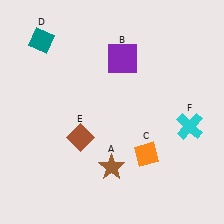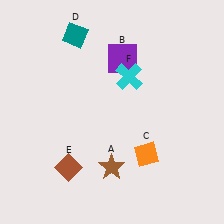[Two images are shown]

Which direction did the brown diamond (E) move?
The brown diamond (E) moved down.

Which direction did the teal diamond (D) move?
The teal diamond (D) moved right.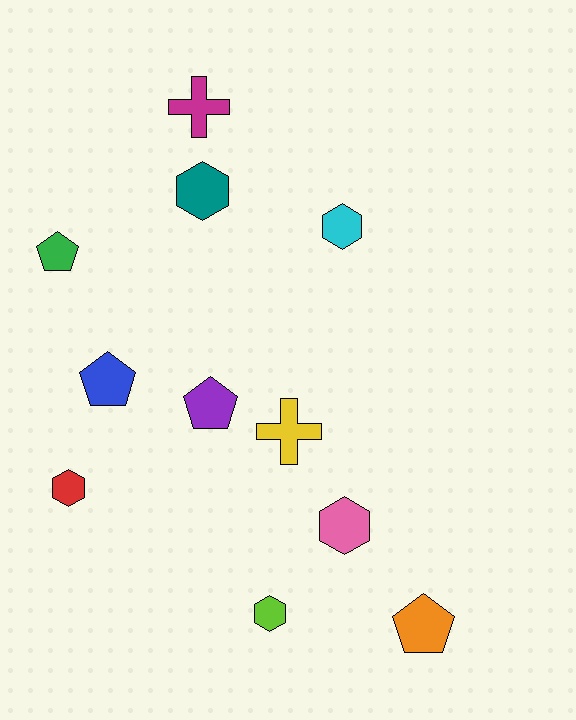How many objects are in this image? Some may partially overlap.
There are 11 objects.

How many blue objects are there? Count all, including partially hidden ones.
There is 1 blue object.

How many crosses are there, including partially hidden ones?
There are 2 crosses.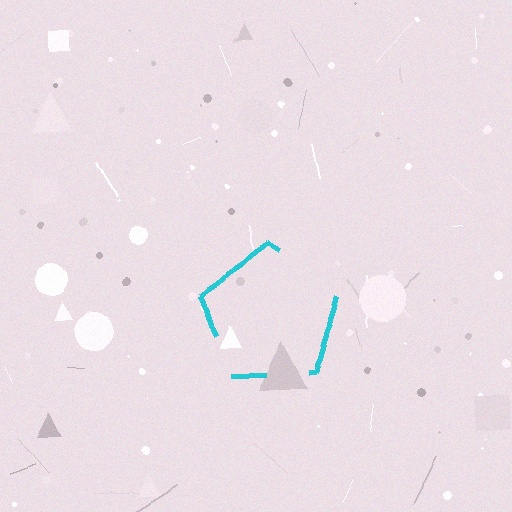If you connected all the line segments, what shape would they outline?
They would outline a pentagon.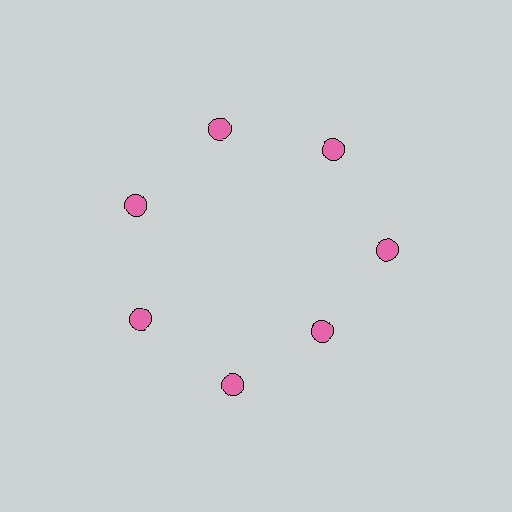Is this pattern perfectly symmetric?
No. The 7 pink circles are arranged in a ring, but one element near the 5 o'clock position is pulled inward toward the center, breaking the 7-fold rotational symmetry.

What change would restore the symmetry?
The symmetry would be restored by moving it outward, back onto the ring so that all 7 circles sit at equal angles and equal distance from the center.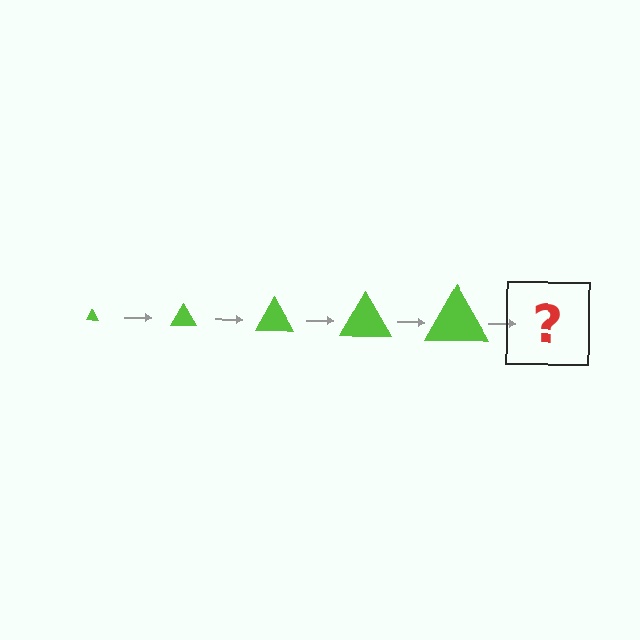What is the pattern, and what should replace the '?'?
The pattern is that the triangle gets progressively larger each step. The '?' should be a lime triangle, larger than the previous one.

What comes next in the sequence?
The next element should be a lime triangle, larger than the previous one.